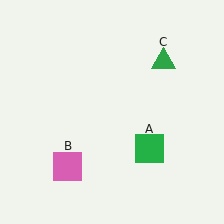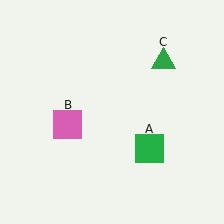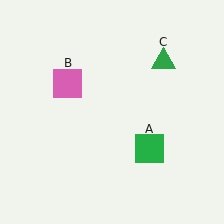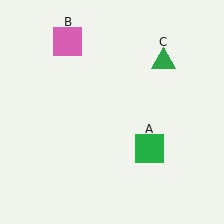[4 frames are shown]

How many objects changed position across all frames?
1 object changed position: pink square (object B).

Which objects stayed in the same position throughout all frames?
Green square (object A) and green triangle (object C) remained stationary.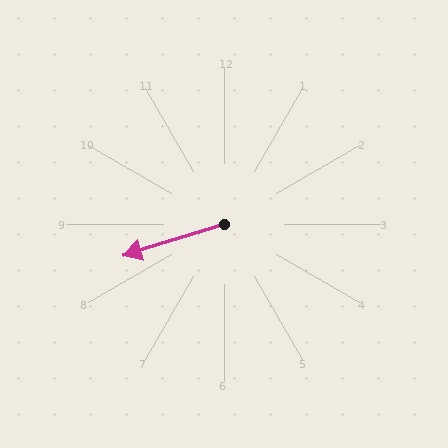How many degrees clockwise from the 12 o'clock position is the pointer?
Approximately 253 degrees.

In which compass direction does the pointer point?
West.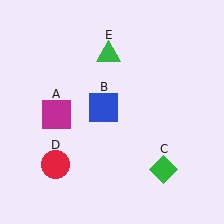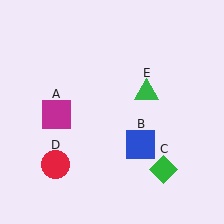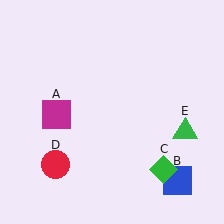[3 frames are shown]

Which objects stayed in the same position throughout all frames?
Magenta square (object A) and green diamond (object C) and red circle (object D) remained stationary.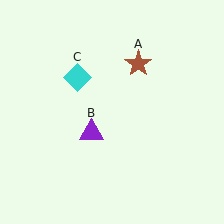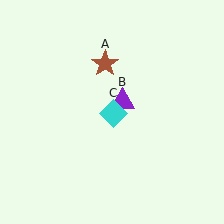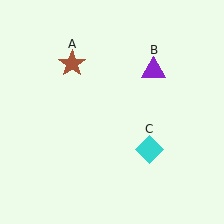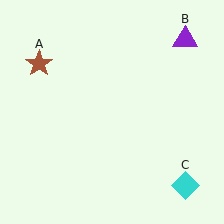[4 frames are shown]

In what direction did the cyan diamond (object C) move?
The cyan diamond (object C) moved down and to the right.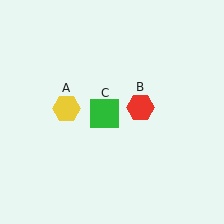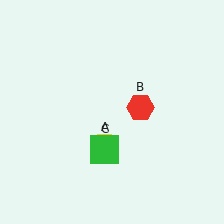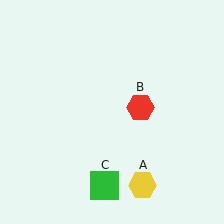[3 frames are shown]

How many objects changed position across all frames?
2 objects changed position: yellow hexagon (object A), green square (object C).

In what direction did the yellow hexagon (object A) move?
The yellow hexagon (object A) moved down and to the right.